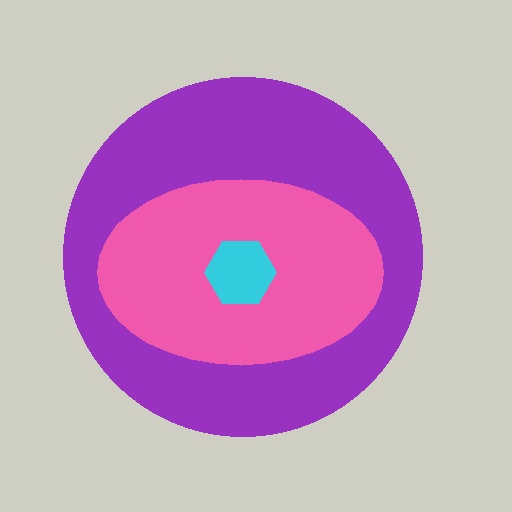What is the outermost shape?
The purple circle.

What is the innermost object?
The cyan hexagon.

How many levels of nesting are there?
3.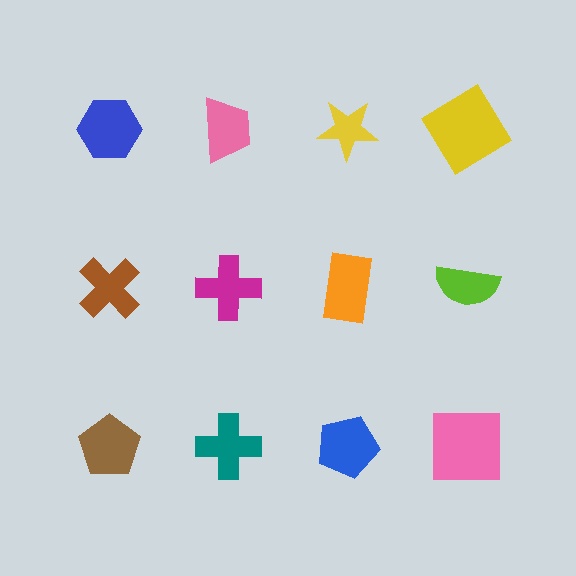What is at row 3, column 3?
A blue pentagon.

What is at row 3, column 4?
A pink square.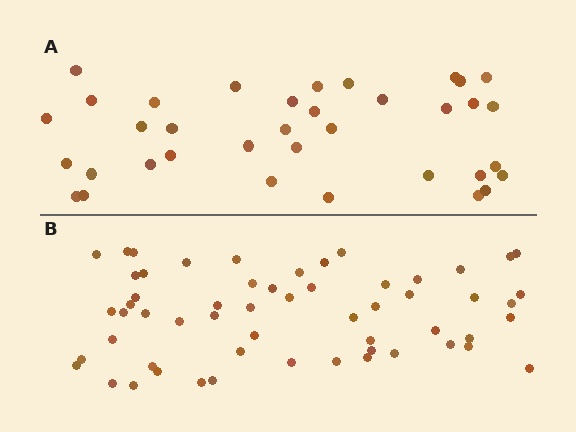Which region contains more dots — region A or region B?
Region B (the bottom region) has more dots.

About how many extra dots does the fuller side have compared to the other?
Region B has approximately 20 more dots than region A.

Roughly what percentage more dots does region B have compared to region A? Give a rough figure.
About 60% more.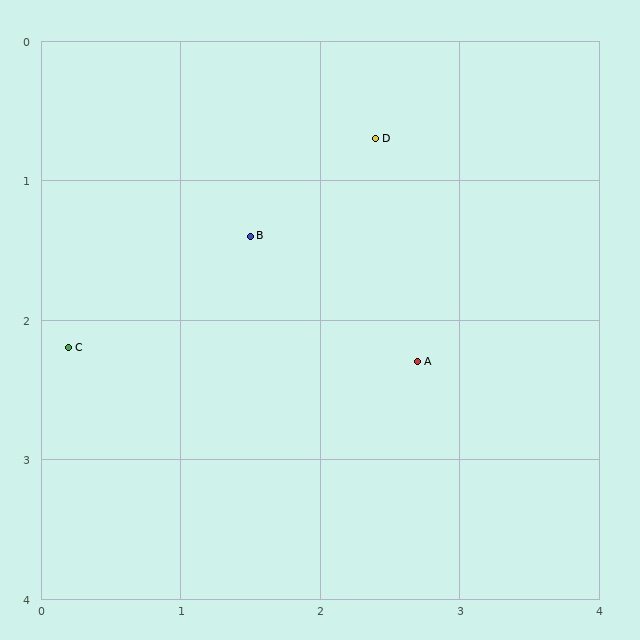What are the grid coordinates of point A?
Point A is at approximately (2.7, 2.3).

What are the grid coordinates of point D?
Point D is at approximately (2.4, 0.7).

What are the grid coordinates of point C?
Point C is at approximately (0.2, 2.2).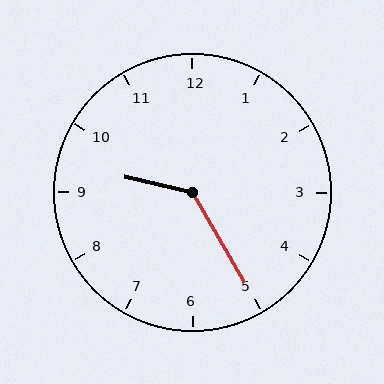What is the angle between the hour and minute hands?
Approximately 132 degrees.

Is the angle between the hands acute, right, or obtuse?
It is obtuse.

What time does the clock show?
9:25.